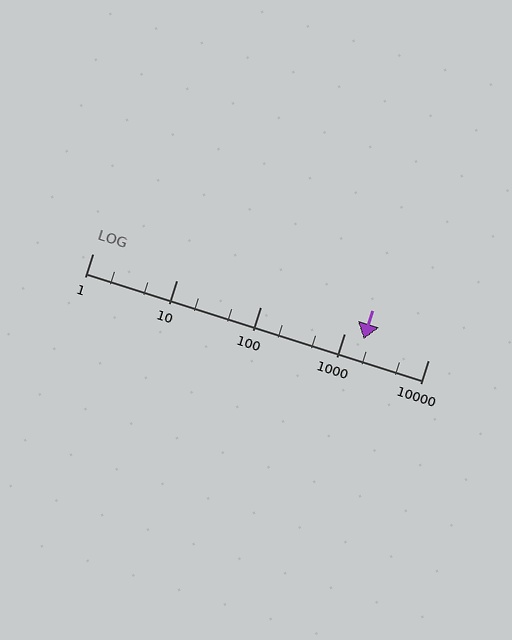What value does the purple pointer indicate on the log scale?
The pointer indicates approximately 1700.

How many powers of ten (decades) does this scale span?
The scale spans 4 decades, from 1 to 10000.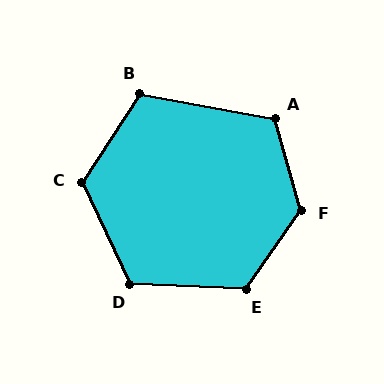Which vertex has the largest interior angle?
F, at approximately 129 degrees.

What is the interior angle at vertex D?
Approximately 118 degrees (obtuse).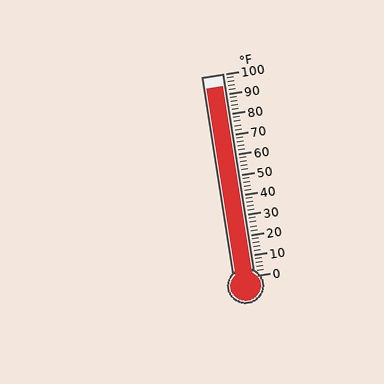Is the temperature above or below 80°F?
The temperature is above 80°F.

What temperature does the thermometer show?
The thermometer shows approximately 94°F.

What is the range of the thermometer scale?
The thermometer scale ranges from 0°F to 100°F.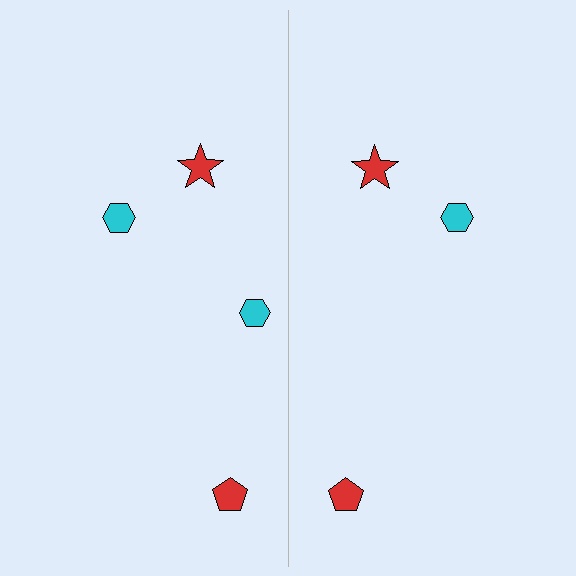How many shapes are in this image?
There are 7 shapes in this image.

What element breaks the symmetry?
A cyan hexagon is missing from the right side.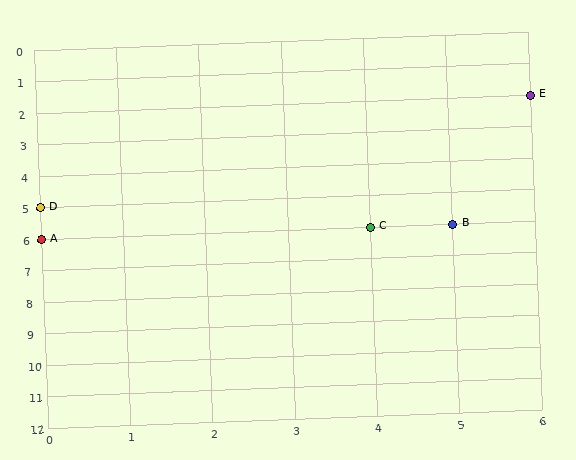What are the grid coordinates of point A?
Point A is at grid coordinates (0, 6).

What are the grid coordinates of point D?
Point D is at grid coordinates (0, 5).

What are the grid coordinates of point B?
Point B is at grid coordinates (5, 6).